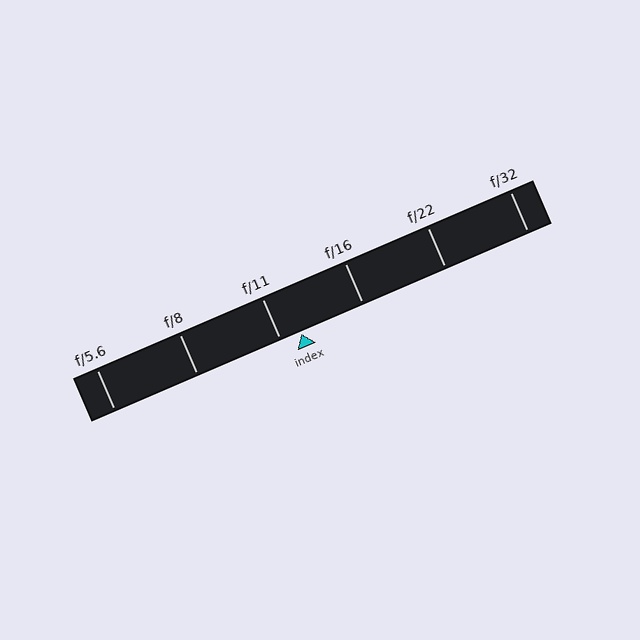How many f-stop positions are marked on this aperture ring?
There are 6 f-stop positions marked.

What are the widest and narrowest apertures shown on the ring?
The widest aperture shown is f/5.6 and the narrowest is f/32.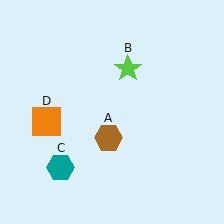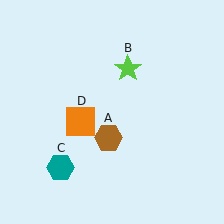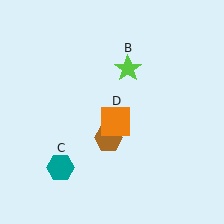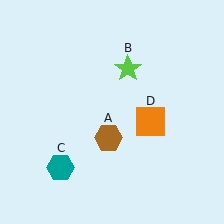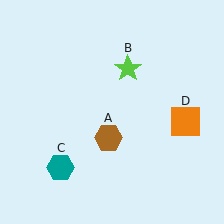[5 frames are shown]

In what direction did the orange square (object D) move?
The orange square (object D) moved right.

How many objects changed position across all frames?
1 object changed position: orange square (object D).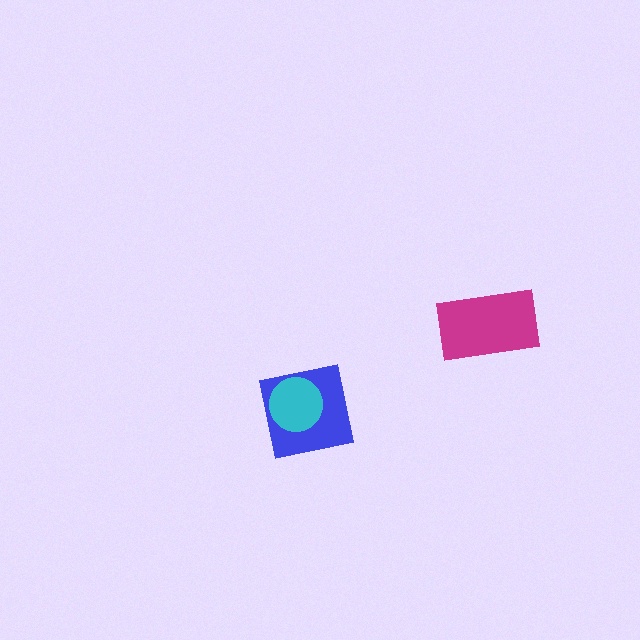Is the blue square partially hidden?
Yes, it is partially covered by another shape.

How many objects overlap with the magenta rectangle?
0 objects overlap with the magenta rectangle.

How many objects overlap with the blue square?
1 object overlaps with the blue square.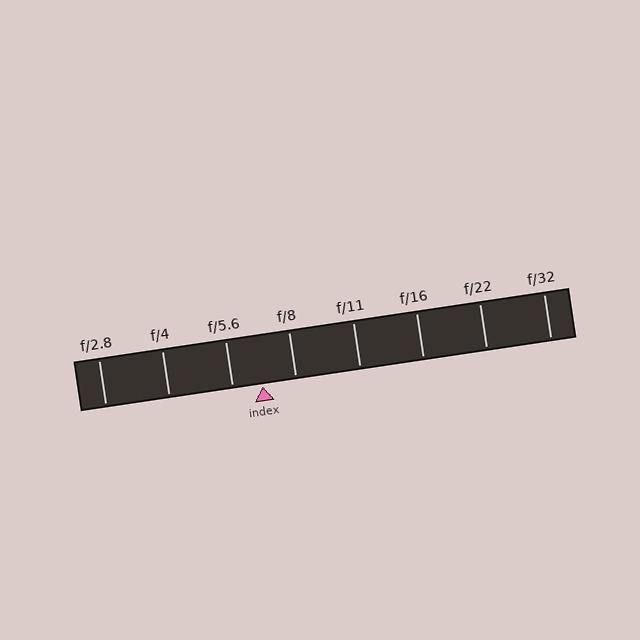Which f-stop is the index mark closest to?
The index mark is closest to f/5.6.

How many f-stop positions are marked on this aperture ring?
There are 8 f-stop positions marked.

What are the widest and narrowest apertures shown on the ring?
The widest aperture shown is f/2.8 and the narrowest is f/32.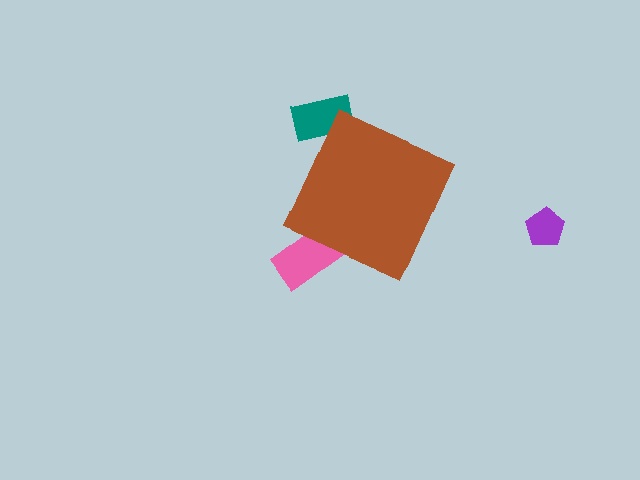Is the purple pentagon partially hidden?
No, the purple pentagon is fully visible.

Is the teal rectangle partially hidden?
Yes, the teal rectangle is partially hidden behind the brown diamond.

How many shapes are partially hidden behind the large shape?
2 shapes are partially hidden.